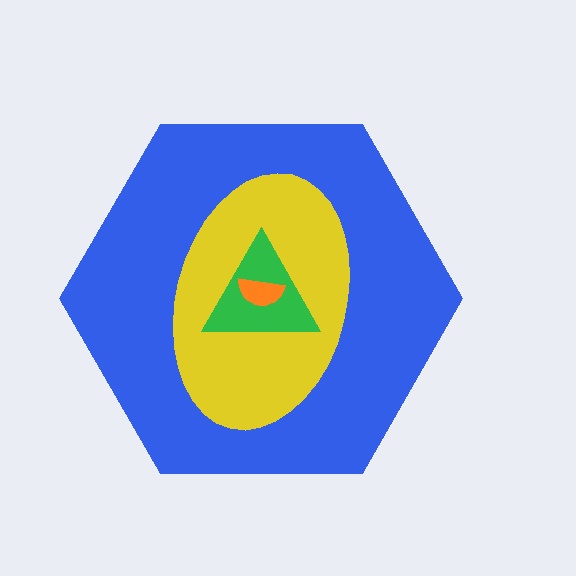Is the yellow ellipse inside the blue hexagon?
Yes.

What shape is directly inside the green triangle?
The orange semicircle.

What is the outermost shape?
The blue hexagon.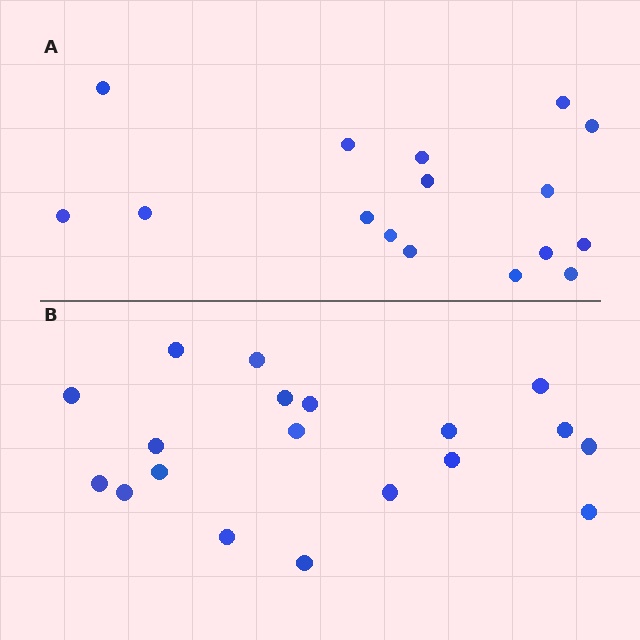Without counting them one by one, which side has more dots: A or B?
Region B (the bottom region) has more dots.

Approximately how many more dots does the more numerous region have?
Region B has just a few more — roughly 2 or 3 more dots than region A.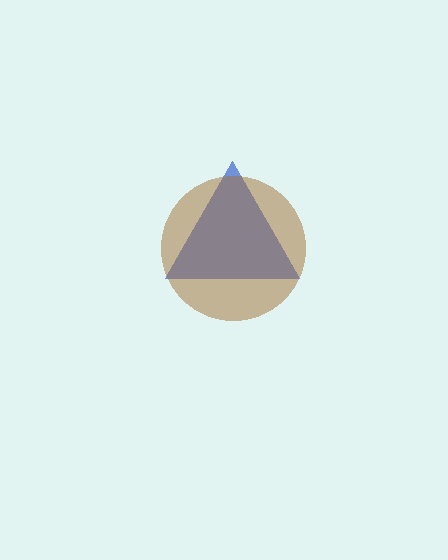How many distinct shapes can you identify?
There are 2 distinct shapes: a blue triangle, a brown circle.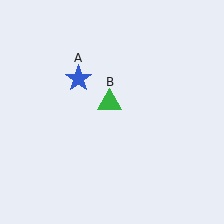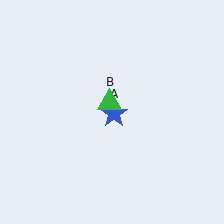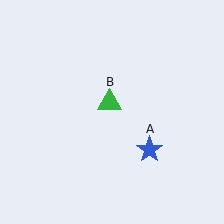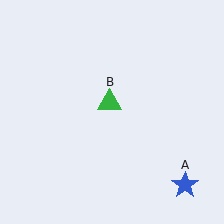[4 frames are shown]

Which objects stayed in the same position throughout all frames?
Green triangle (object B) remained stationary.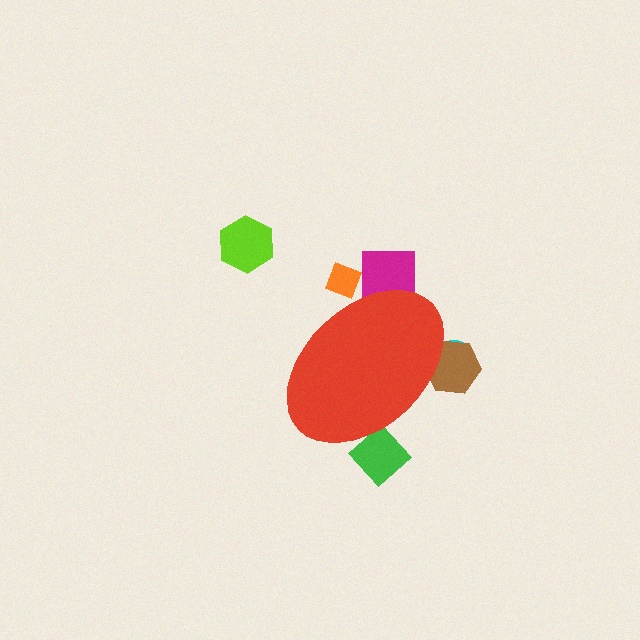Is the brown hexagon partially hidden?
Yes, the brown hexagon is partially hidden behind the red ellipse.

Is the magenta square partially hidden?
Yes, the magenta square is partially hidden behind the red ellipse.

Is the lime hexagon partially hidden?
No, the lime hexagon is fully visible.